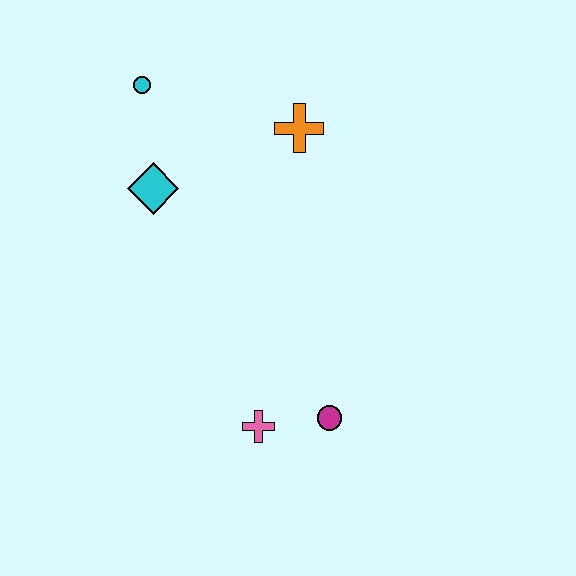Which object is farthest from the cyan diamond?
The magenta circle is farthest from the cyan diamond.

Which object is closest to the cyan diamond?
The cyan circle is closest to the cyan diamond.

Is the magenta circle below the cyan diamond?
Yes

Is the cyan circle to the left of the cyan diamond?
Yes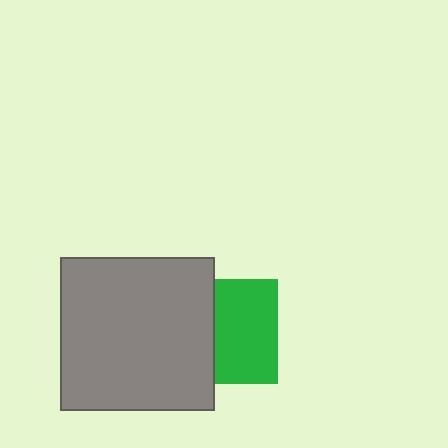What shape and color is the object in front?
The object in front is a gray square.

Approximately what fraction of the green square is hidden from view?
Roughly 40% of the green square is hidden behind the gray square.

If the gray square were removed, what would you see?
You would see the complete green square.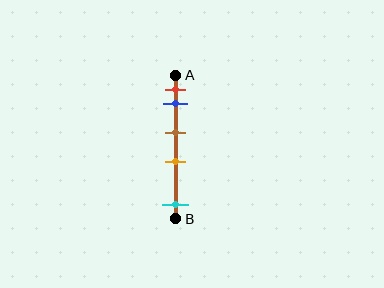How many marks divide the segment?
There are 5 marks dividing the segment.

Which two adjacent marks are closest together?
The red and blue marks are the closest adjacent pair.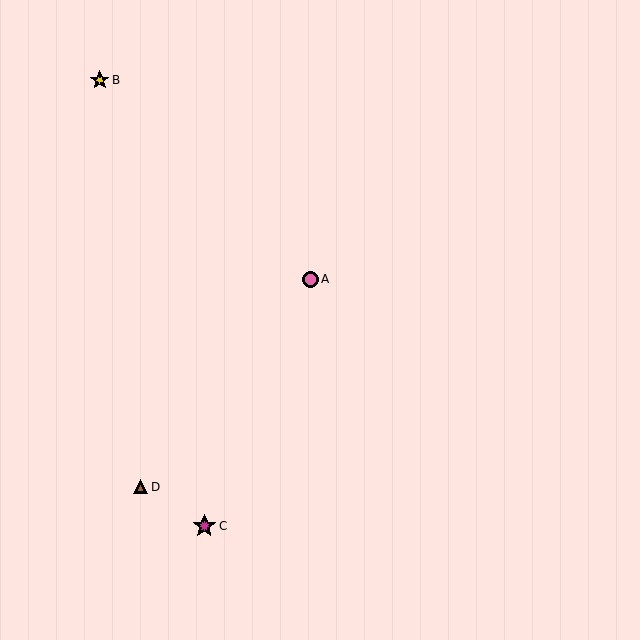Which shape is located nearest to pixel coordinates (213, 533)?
The magenta star (labeled C) at (204, 526) is nearest to that location.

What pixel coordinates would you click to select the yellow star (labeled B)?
Click at (100, 80) to select the yellow star B.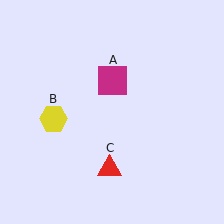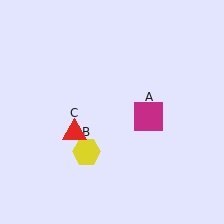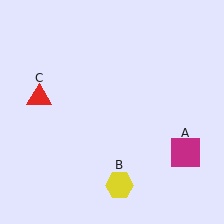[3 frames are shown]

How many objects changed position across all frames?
3 objects changed position: magenta square (object A), yellow hexagon (object B), red triangle (object C).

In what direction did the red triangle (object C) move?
The red triangle (object C) moved up and to the left.